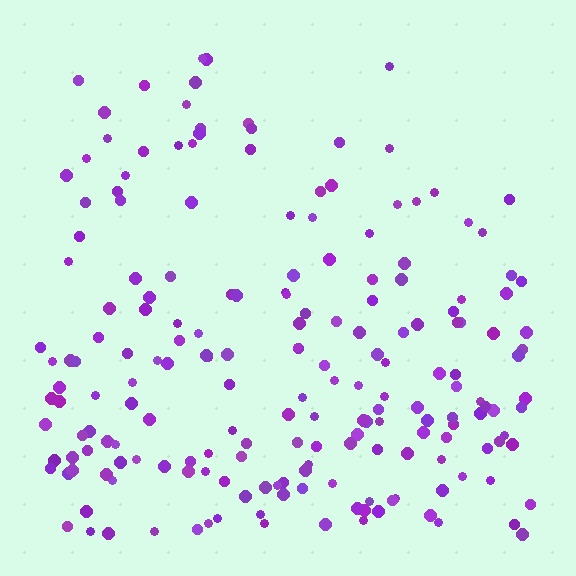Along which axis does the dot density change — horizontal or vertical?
Vertical.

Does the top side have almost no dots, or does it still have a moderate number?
Still a moderate number, just noticeably fewer than the bottom.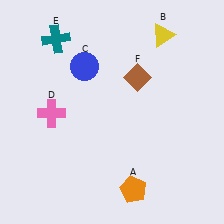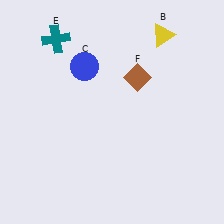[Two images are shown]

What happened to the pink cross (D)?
The pink cross (D) was removed in Image 2. It was in the bottom-left area of Image 1.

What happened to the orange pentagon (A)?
The orange pentagon (A) was removed in Image 2. It was in the bottom-right area of Image 1.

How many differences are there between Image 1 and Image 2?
There are 2 differences between the two images.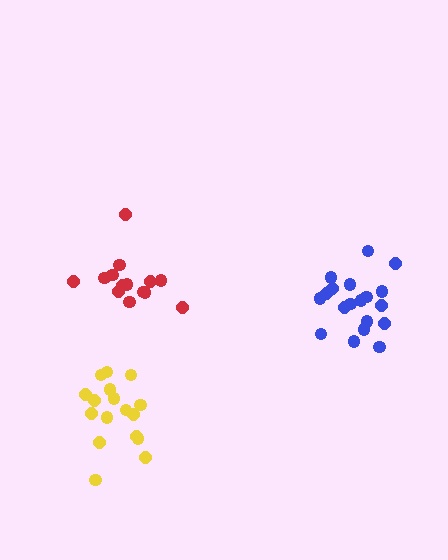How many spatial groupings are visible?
There are 3 spatial groupings.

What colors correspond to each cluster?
The clusters are colored: red, blue, yellow.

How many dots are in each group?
Group 1: 14 dots, Group 2: 19 dots, Group 3: 17 dots (50 total).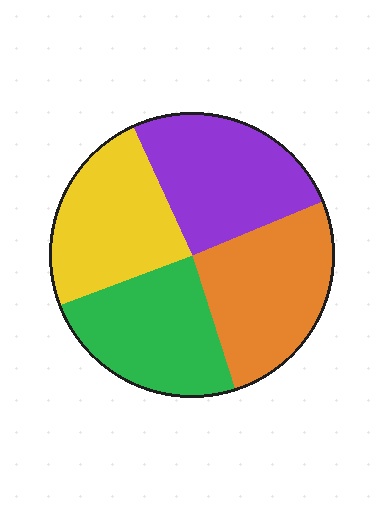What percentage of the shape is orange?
Orange takes up about one quarter (1/4) of the shape.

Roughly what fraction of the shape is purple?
Purple covers 26% of the shape.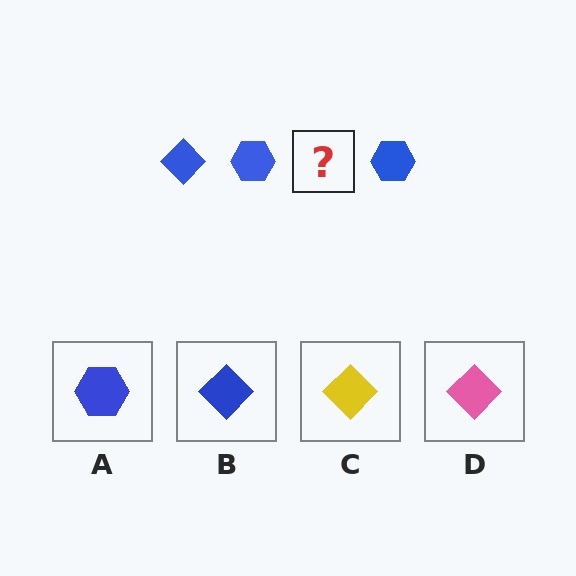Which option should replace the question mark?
Option B.